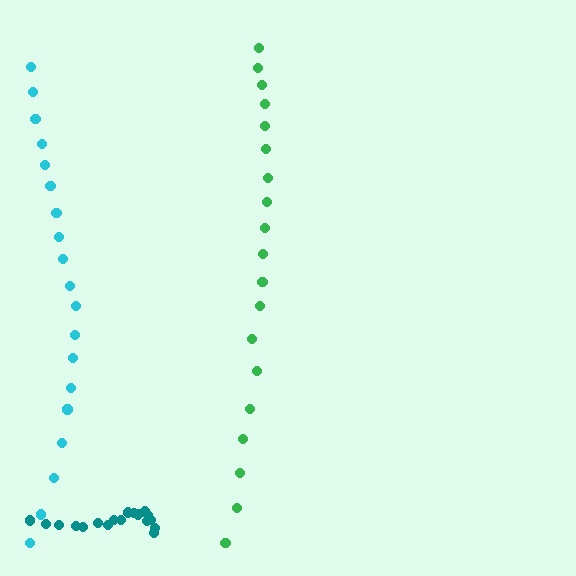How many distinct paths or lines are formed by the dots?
There are 3 distinct paths.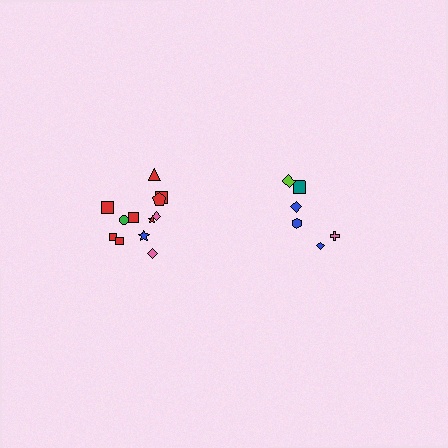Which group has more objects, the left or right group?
The left group.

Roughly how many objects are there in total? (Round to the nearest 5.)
Roughly 20 objects in total.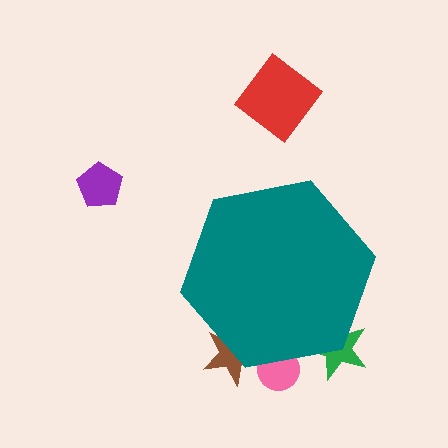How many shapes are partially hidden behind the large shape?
3 shapes are partially hidden.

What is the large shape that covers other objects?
A teal hexagon.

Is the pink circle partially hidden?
Yes, the pink circle is partially hidden behind the teal hexagon.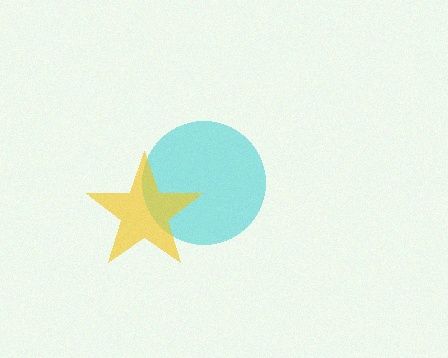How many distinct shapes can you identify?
There are 2 distinct shapes: a cyan circle, a yellow star.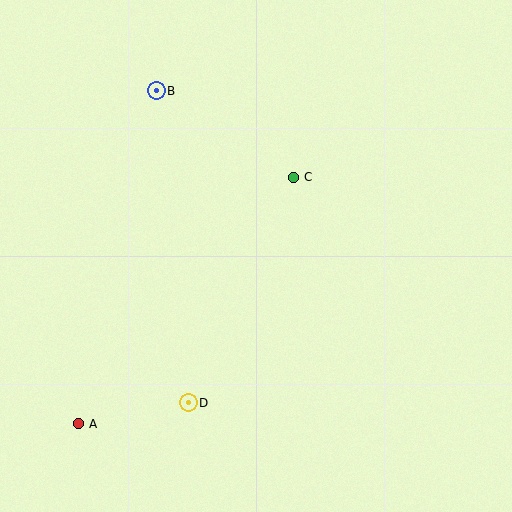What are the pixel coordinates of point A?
Point A is at (78, 424).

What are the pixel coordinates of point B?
Point B is at (156, 91).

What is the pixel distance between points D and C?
The distance between D and C is 249 pixels.